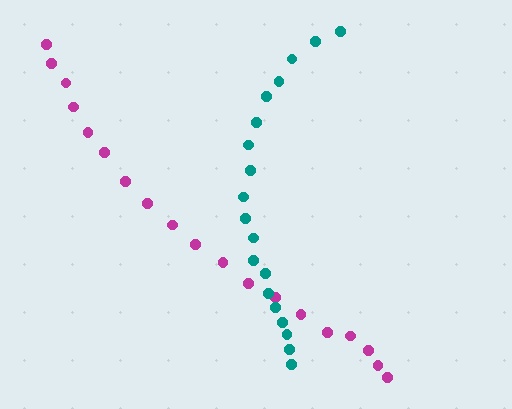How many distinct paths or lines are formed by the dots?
There are 2 distinct paths.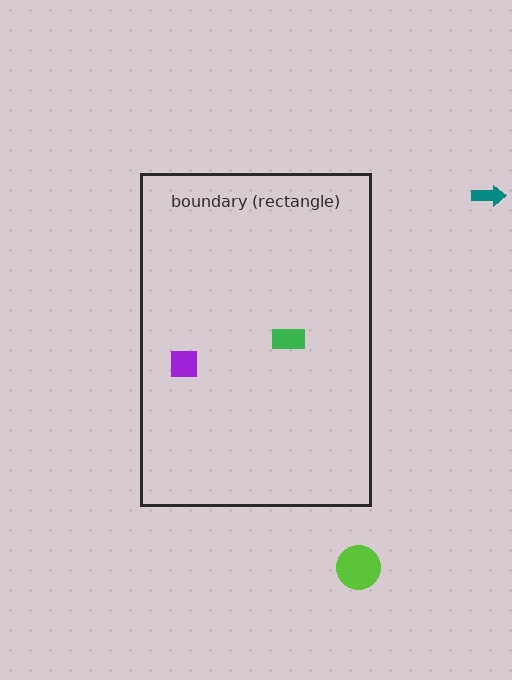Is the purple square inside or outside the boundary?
Inside.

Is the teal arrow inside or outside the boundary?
Outside.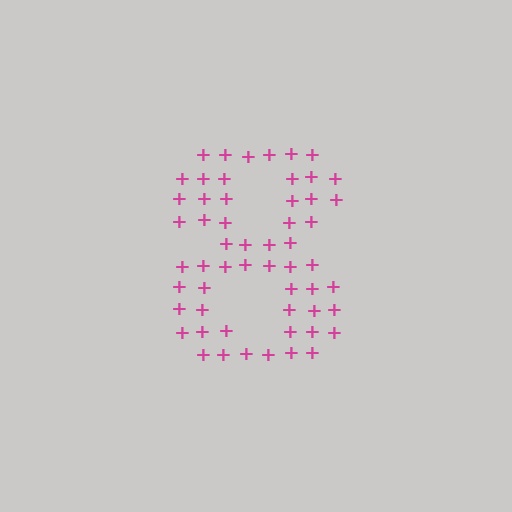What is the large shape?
The large shape is the digit 8.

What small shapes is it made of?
It is made of small plus signs.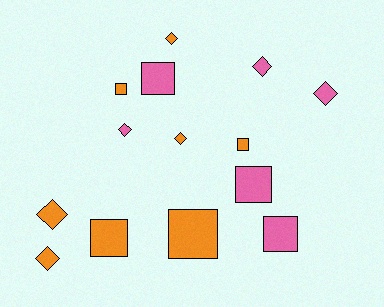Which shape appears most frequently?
Square, with 7 objects.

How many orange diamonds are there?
There are 4 orange diamonds.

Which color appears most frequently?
Orange, with 8 objects.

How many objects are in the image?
There are 14 objects.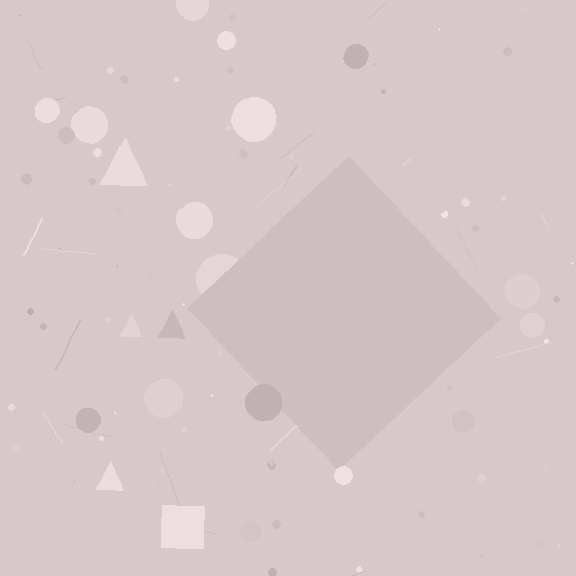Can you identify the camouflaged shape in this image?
The camouflaged shape is a diamond.